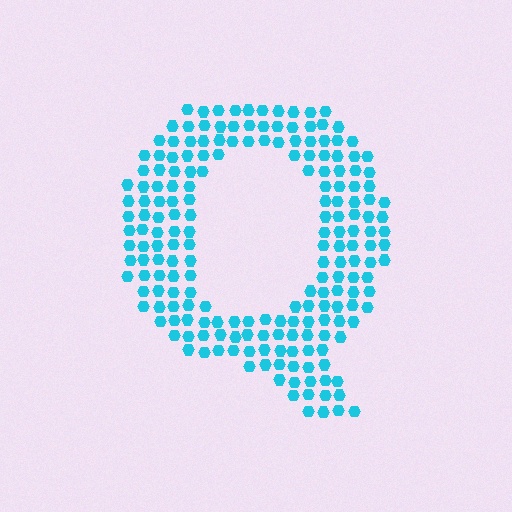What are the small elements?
The small elements are hexagons.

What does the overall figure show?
The overall figure shows the letter Q.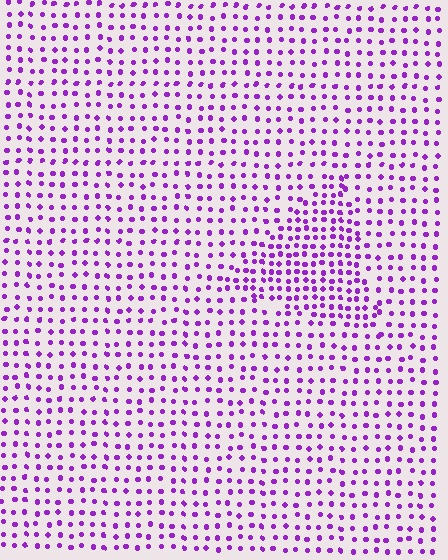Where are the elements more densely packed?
The elements are more densely packed inside the triangle boundary.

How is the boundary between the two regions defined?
The boundary is defined by a change in element density (approximately 1.7x ratio). All elements are the same color, size, and shape.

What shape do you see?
I see a triangle.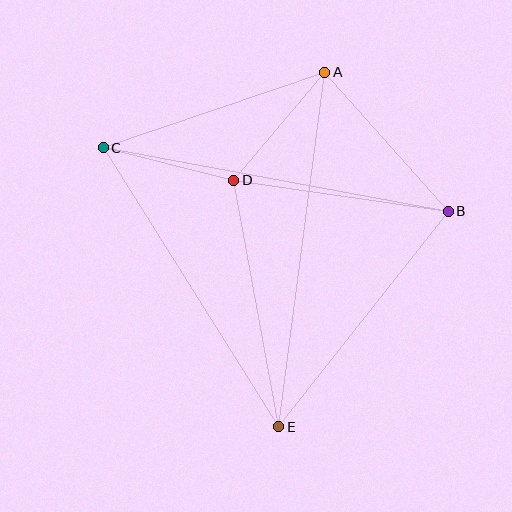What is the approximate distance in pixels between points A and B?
The distance between A and B is approximately 186 pixels.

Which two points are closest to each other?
Points C and D are closest to each other.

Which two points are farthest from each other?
Points A and E are farthest from each other.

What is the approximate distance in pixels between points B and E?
The distance between B and E is approximately 274 pixels.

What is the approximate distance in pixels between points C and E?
The distance between C and E is approximately 330 pixels.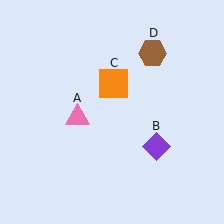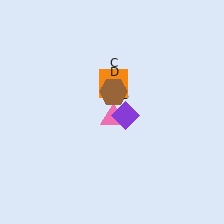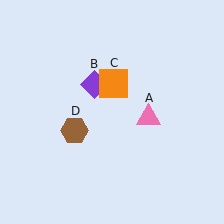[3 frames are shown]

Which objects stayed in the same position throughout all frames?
Orange square (object C) remained stationary.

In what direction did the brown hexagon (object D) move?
The brown hexagon (object D) moved down and to the left.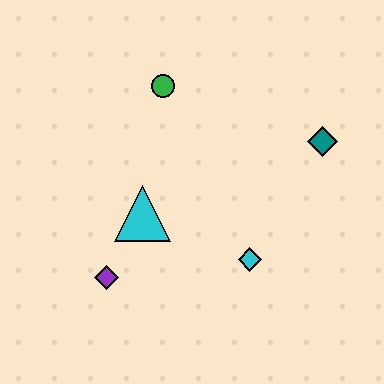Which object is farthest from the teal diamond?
The purple diamond is farthest from the teal diamond.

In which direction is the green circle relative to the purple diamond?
The green circle is above the purple diamond.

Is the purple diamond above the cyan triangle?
No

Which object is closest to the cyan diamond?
The cyan triangle is closest to the cyan diamond.